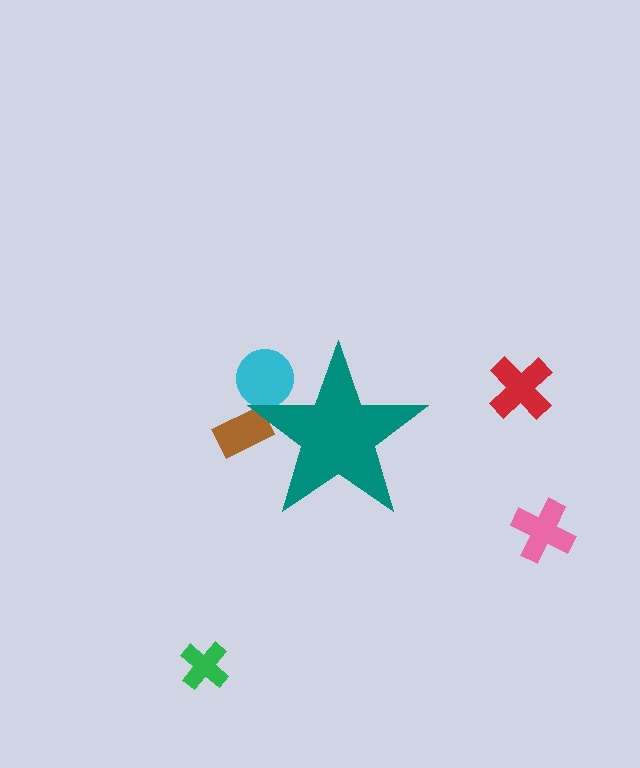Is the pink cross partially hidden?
No, the pink cross is fully visible.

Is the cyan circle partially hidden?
Yes, the cyan circle is partially hidden behind the teal star.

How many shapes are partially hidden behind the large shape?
2 shapes are partially hidden.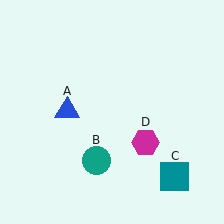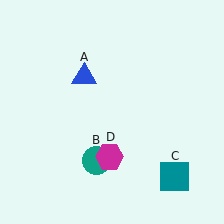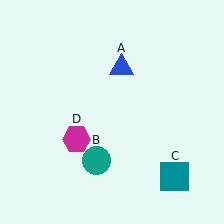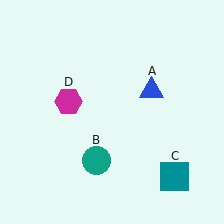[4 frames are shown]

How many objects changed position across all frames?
2 objects changed position: blue triangle (object A), magenta hexagon (object D).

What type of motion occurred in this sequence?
The blue triangle (object A), magenta hexagon (object D) rotated clockwise around the center of the scene.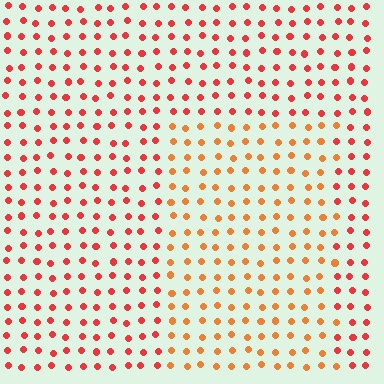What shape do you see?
I see a rectangle.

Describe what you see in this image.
The image is filled with small red elements in a uniform arrangement. A rectangle-shaped region is visible where the elements are tinted to a slightly different hue, forming a subtle color boundary.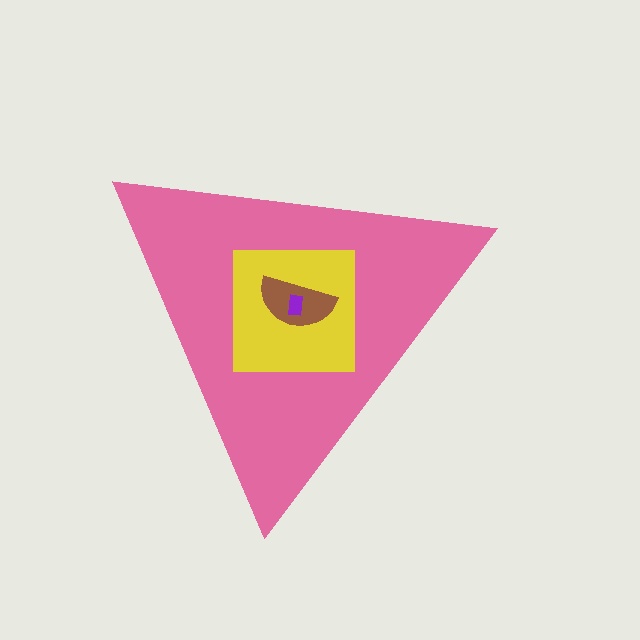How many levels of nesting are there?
4.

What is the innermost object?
The purple rectangle.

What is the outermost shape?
The pink triangle.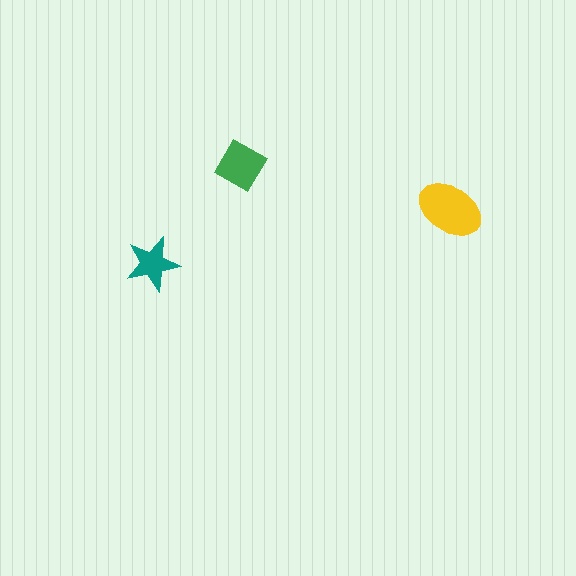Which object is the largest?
The yellow ellipse.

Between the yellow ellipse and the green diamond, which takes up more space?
The yellow ellipse.